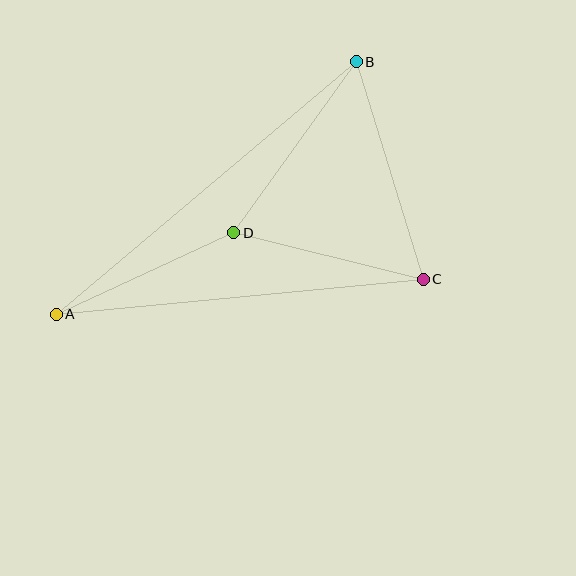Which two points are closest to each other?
Points C and D are closest to each other.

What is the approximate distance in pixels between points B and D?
The distance between B and D is approximately 210 pixels.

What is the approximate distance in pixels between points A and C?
The distance between A and C is approximately 369 pixels.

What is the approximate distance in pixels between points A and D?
The distance between A and D is approximately 195 pixels.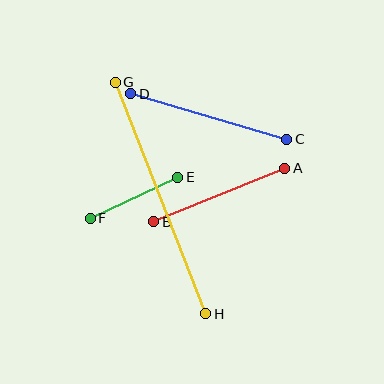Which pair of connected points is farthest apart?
Points G and H are farthest apart.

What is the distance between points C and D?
The distance is approximately 163 pixels.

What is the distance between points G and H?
The distance is approximately 249 pixels.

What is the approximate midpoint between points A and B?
The midpoint is at approximately (219, 195) pixels.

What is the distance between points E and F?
The distance is approximately 96 pixels.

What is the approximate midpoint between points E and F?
The midpoint is at approximately (134, 198) pixels.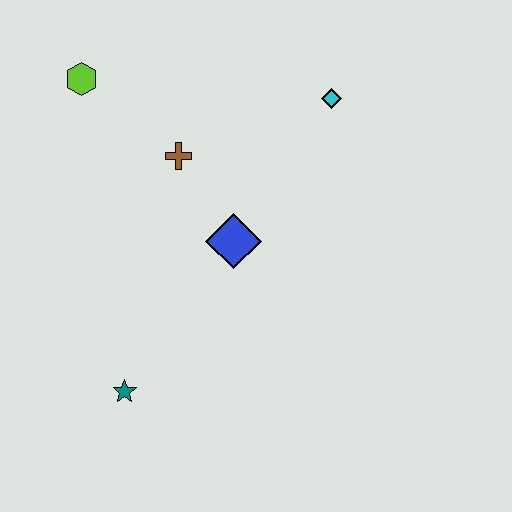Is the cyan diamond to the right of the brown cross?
Yes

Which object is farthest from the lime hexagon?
The teal star is farthest from the lime hexagon.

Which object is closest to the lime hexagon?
The brown cross is closest to the lime hexagon.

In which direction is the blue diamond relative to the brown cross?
The blue diamond is below the brown cross.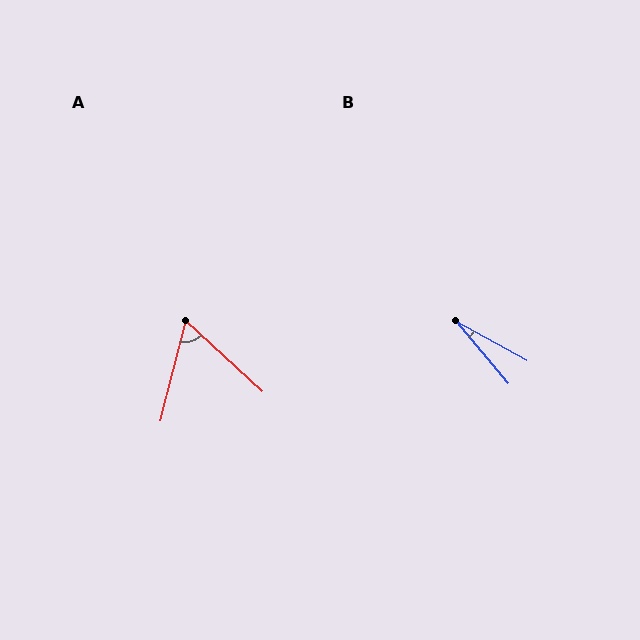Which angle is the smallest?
B, at approximately 21 degrees.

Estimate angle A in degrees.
Approximately 61 degrees.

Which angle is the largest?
A, at approximately 61 degrees.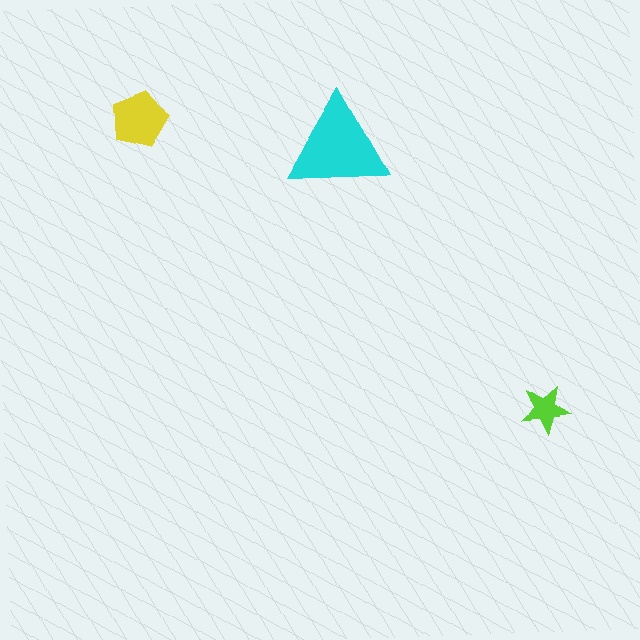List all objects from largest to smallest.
The cyan triangle, the yellow pentagon, the lime star.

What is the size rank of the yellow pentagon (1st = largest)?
2nd.